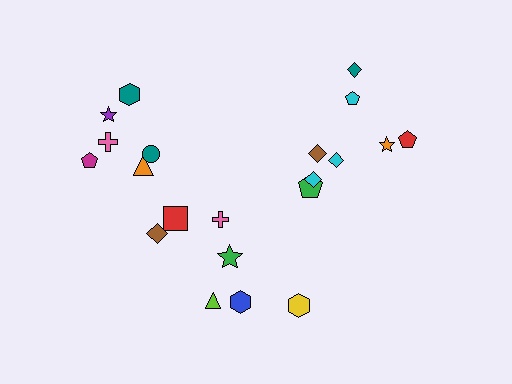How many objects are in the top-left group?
There are 6 objects.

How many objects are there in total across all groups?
There are 21 objects.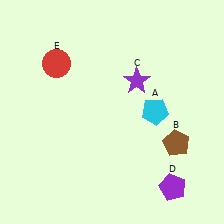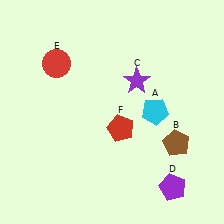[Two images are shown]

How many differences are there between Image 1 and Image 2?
There is 1 difference between the two images.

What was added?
A red pentagon (F) was added in Image 2.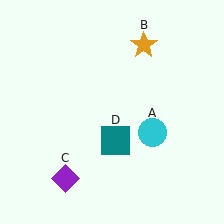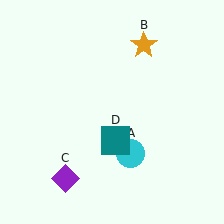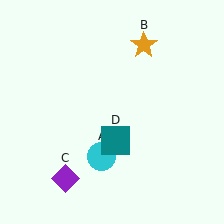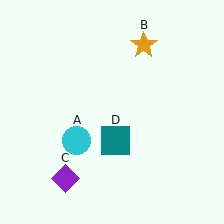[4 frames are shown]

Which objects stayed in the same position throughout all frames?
Orange star (object B) and purple diamond (object C) and teal square (object D) remained stationary.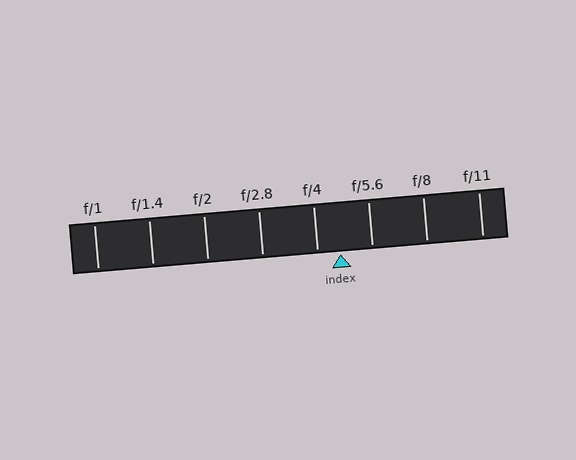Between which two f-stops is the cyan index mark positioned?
The index mark is between f/4 and f/5.6.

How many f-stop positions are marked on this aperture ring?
There are 8 f-stop positions marked.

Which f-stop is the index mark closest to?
The index mark is closest to f/4.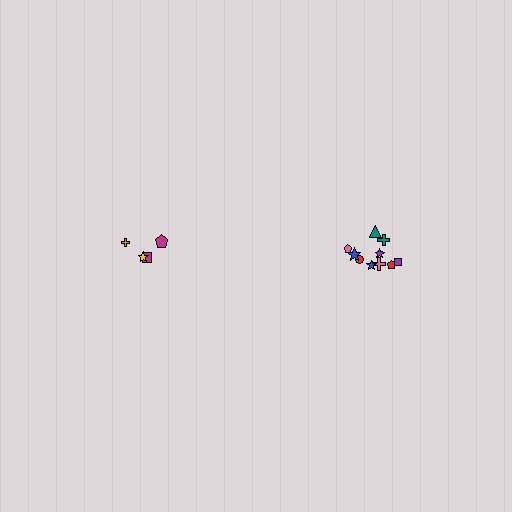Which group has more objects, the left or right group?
The right group.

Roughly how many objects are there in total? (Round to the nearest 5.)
Roughly 15 objects in total.